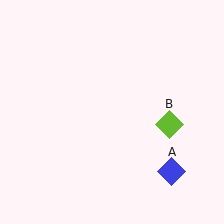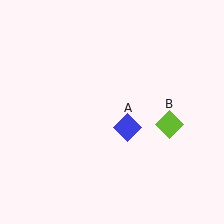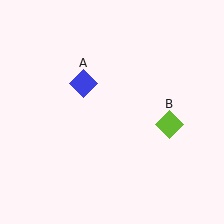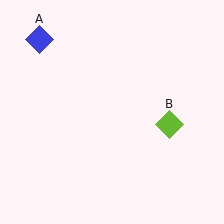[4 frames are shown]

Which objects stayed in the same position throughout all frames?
Lime diamond (object B) remained stationary.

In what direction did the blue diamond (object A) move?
The blue diamond (object A) moved up and to the left.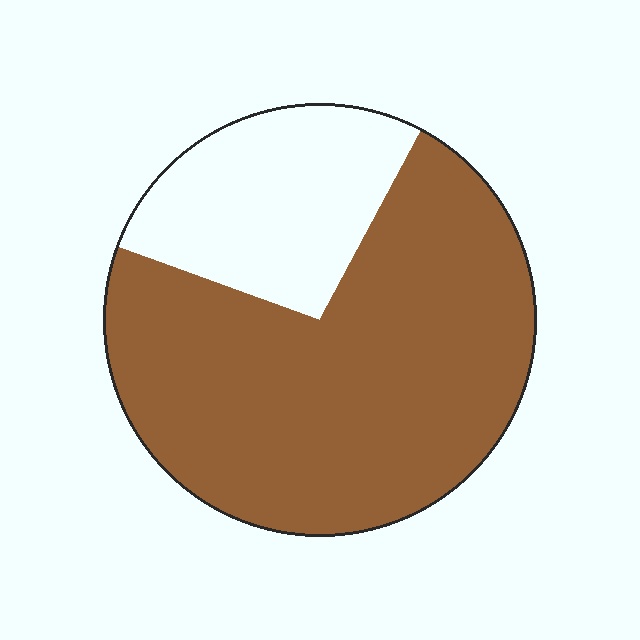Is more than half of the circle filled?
Yes.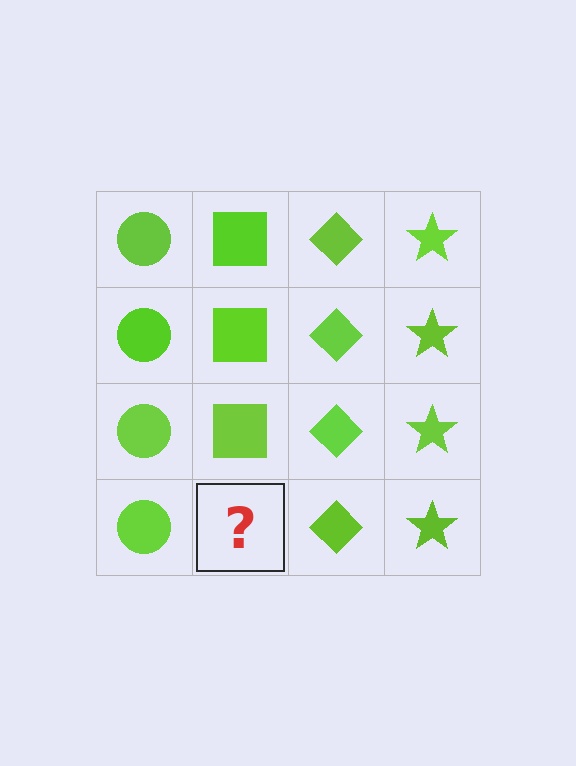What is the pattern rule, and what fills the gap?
The rule is that each column has a consistent shape. The gap should be filled with a lime square.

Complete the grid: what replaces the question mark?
The question mark should be replaced with a lime square.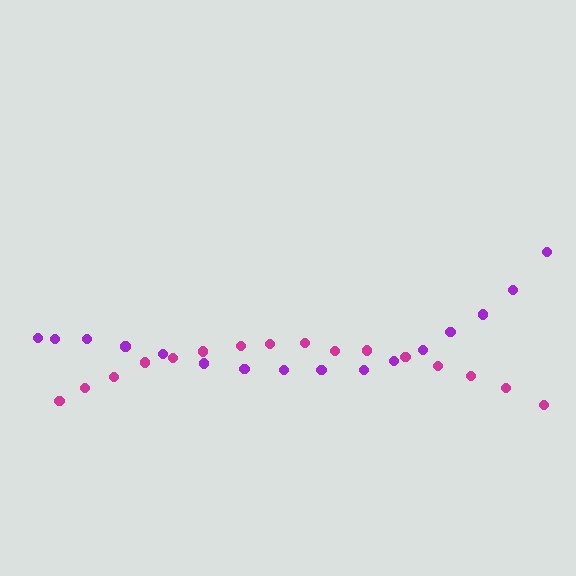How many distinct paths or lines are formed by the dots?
There are 2 distinct paths.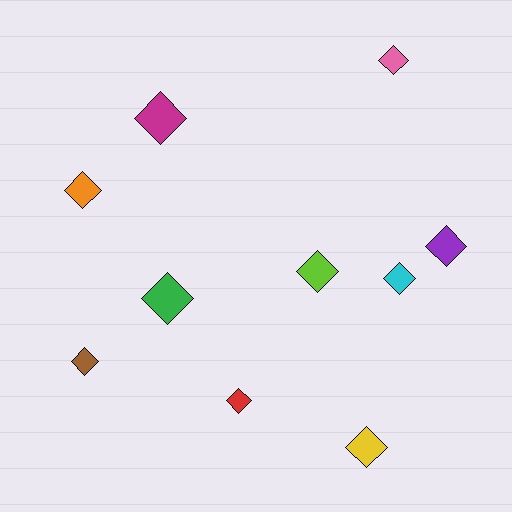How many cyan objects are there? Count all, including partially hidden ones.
There is 1 cyan object.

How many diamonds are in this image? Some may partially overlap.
There are 10 diamonds.